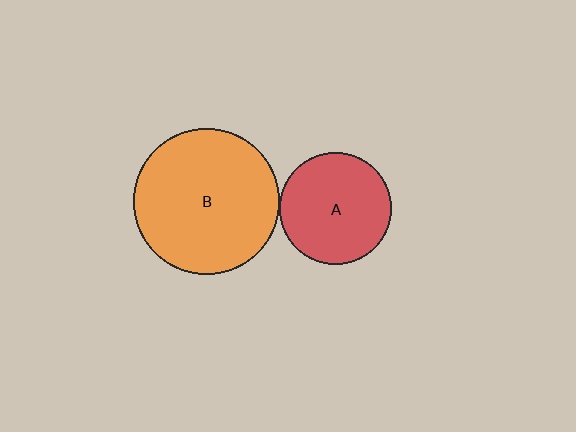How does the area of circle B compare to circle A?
Approximately 1.7 times.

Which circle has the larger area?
Circle B (orange).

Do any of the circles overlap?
No, none of the circles overlap.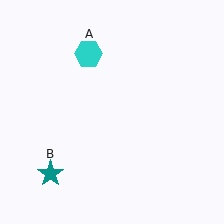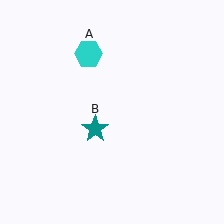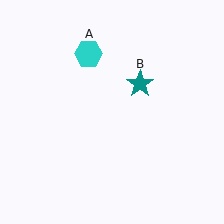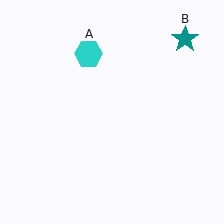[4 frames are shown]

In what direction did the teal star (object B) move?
The teal star (object B) moved up and to the right.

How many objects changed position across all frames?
1 object changed position: teal star (object B).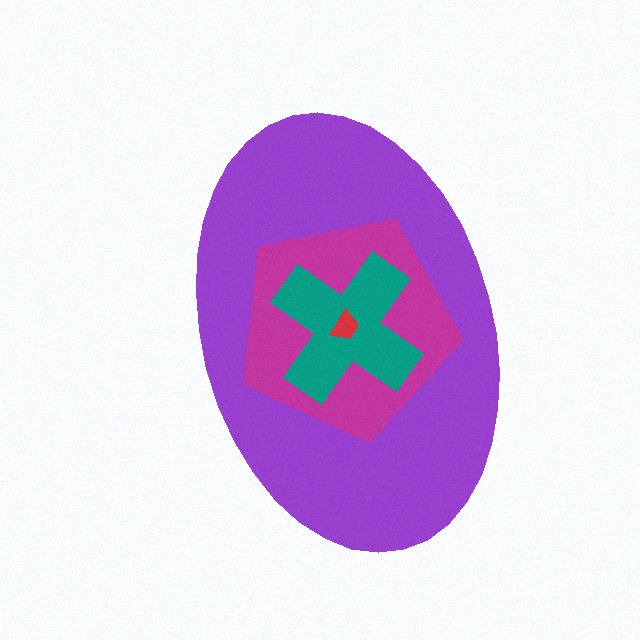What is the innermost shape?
The red trapezoid.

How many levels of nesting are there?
4.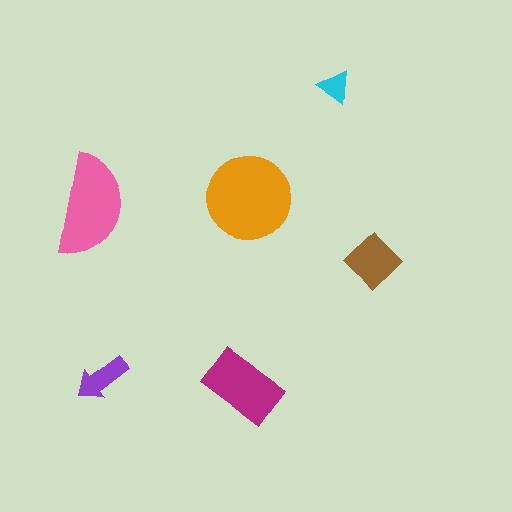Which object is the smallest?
The cyan triangle.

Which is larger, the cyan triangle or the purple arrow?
The purple arrow.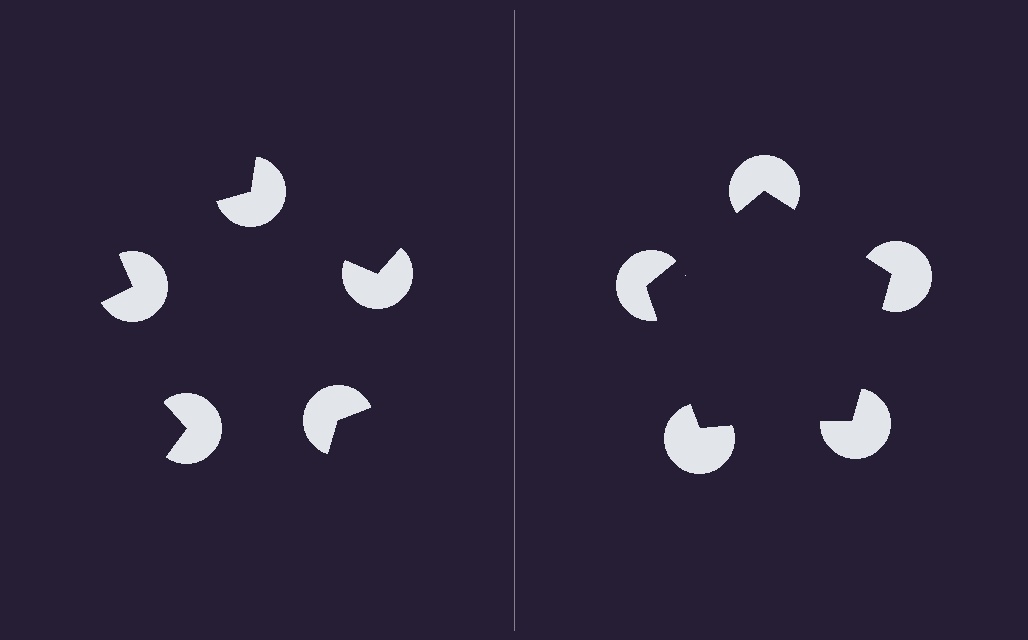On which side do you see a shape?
An illusory pentagon appears on the right side. On the left side the wedge cuts are rotated, so no coherent shape forms.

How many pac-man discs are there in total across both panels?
10 — 5 on each side.